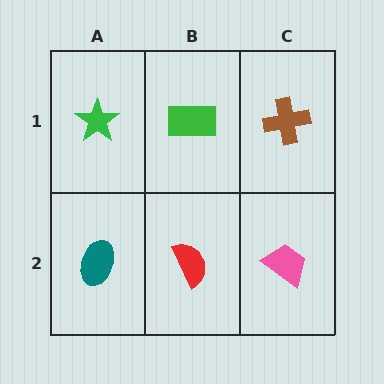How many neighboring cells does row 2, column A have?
2.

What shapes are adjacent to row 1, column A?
A teal ellipse (row 2, column A), a green rectangle (row 1, column B).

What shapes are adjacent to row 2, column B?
A green rectangle (row 1, column B), a teal ellipse (row 2, column A), a pink trapezoid (row 2, column C).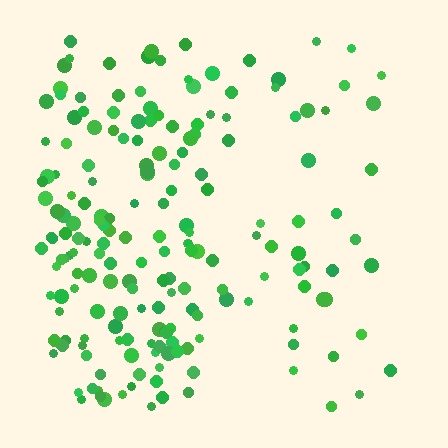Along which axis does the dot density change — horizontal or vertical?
Horizontal.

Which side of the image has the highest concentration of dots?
The left.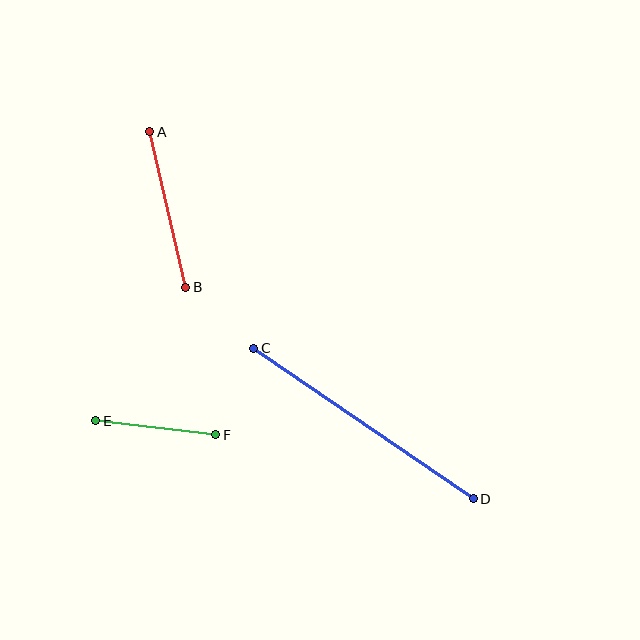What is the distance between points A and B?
The distance is approximately 160 pixels.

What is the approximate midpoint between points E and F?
The midpoint is at approximately (156, 428) pixels.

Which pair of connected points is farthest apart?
Points C and D are farthest apart.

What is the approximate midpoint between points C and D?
The midpoint is at approximately (363, 424) pixels.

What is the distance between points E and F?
The distance is approximately 121 pixels.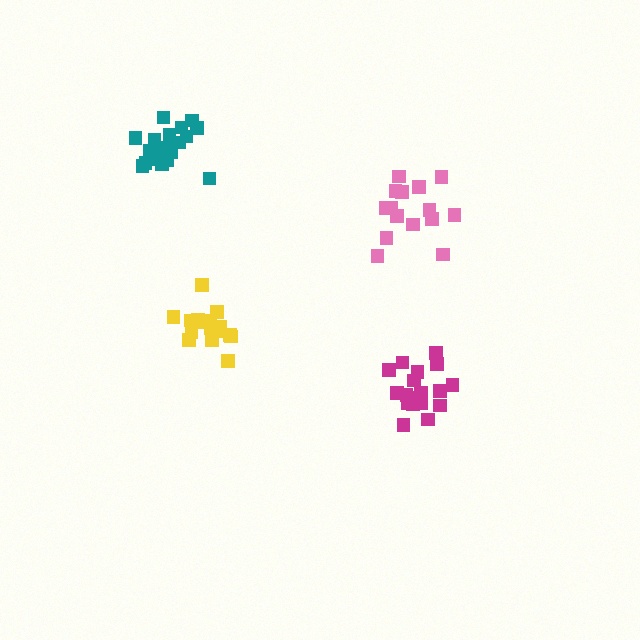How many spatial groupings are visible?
There are 4 spatial groupings.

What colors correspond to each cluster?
The clusters are colored: teal, pink, magenta, yellow.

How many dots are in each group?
Group 1: 19 dots, Group 2: 15 dots, Group 3: 18 dots, Group 4: 16 dots (68 total).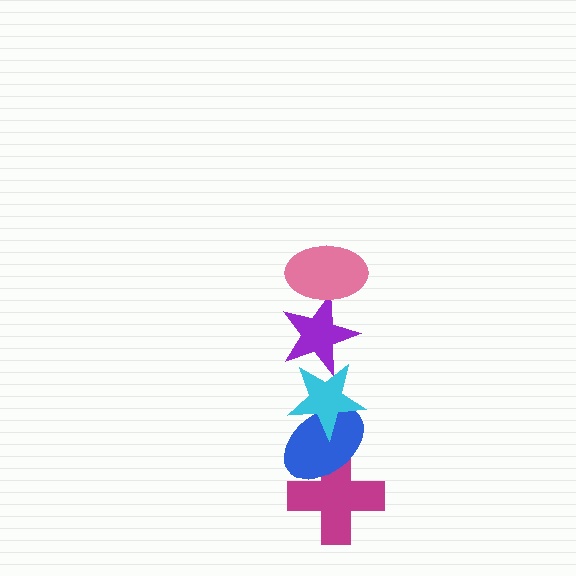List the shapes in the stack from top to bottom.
From top to bottom: the pink ellipse, the purple star, the cyan star, the blue ellipse, the magenta cross.